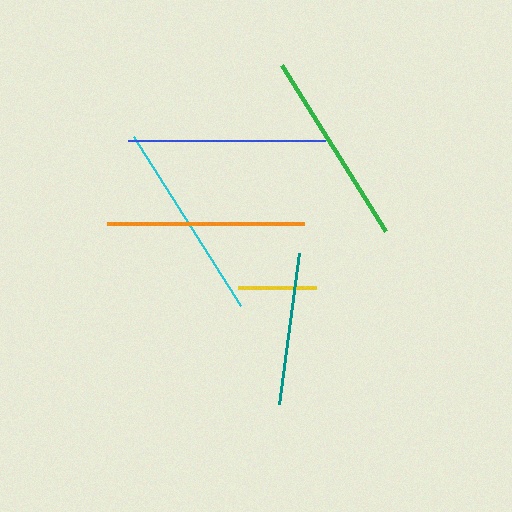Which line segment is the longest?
The cyan line is the longest at approximately 200 pixels.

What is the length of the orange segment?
The orange segment is approximately 197 pixels long.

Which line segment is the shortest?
The yellow line is the shortest at approximately 78 pixels.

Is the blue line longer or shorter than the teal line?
The blue line is longer than the teal line.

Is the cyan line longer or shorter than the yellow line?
The cyan line is longer than the yellow line.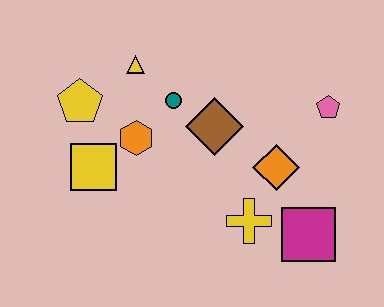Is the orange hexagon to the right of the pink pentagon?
No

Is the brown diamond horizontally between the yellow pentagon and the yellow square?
No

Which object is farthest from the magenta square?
The yellow pentagon is farthest from the magenta square.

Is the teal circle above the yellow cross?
Yes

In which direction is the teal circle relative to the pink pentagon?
The teal circle is to the left of the pink pentagon.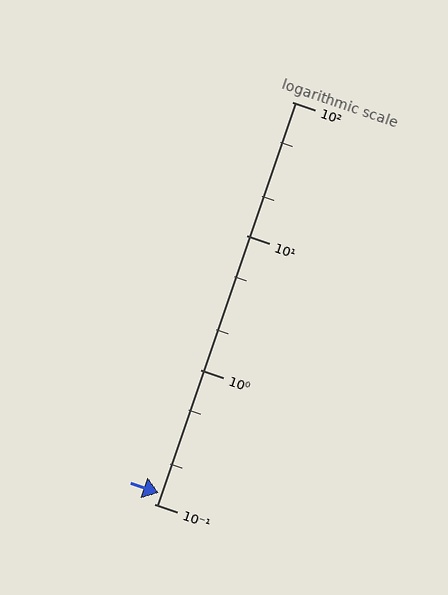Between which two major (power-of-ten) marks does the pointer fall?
The pointer is between 0.1 and 1.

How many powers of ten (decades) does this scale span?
The scale spans 3 decades, from 0.1 to 100.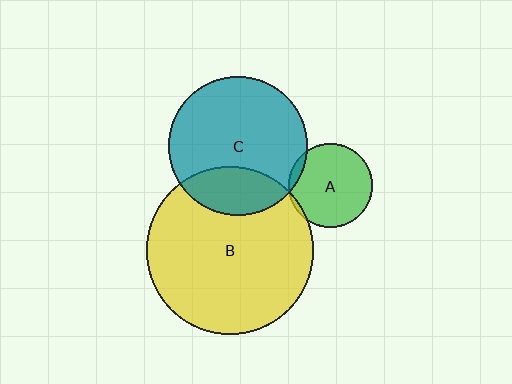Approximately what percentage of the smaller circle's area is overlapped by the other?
Approximately 25%.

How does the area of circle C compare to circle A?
Approximately 2.7 times.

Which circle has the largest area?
Circle B (yellow).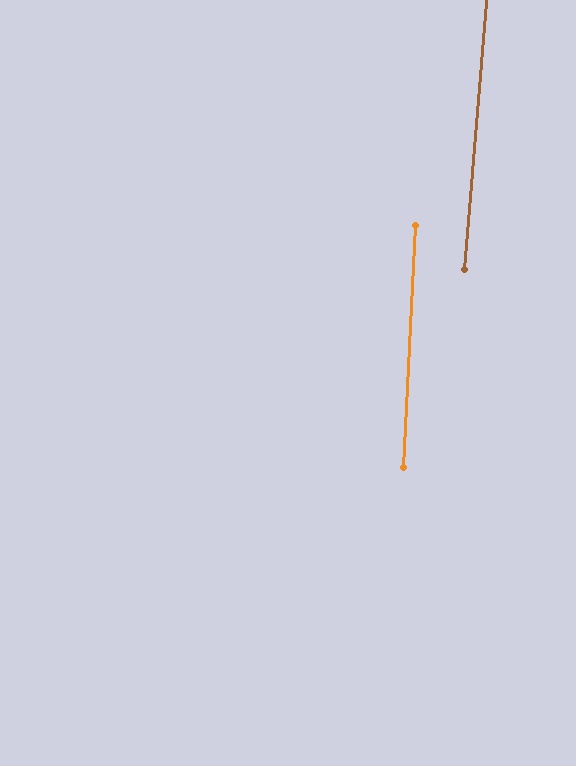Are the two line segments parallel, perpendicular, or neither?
Parallel — their directions differ by only 1.8°.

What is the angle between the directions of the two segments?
Approximately 2 degrees.